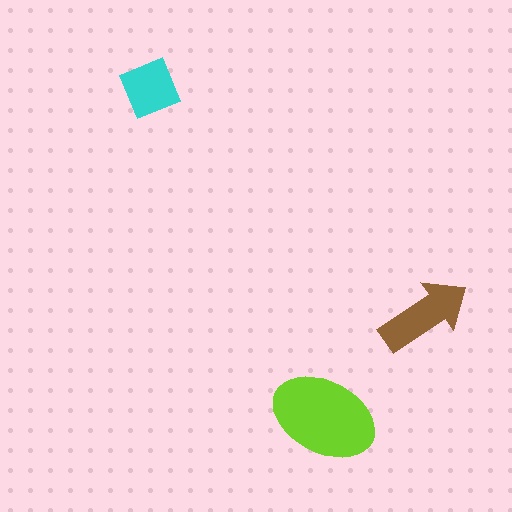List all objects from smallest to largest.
The cyan square, the brown arrow, the lime ellipse.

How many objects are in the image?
There are 3 objects in the image.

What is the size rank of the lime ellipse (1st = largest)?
1st.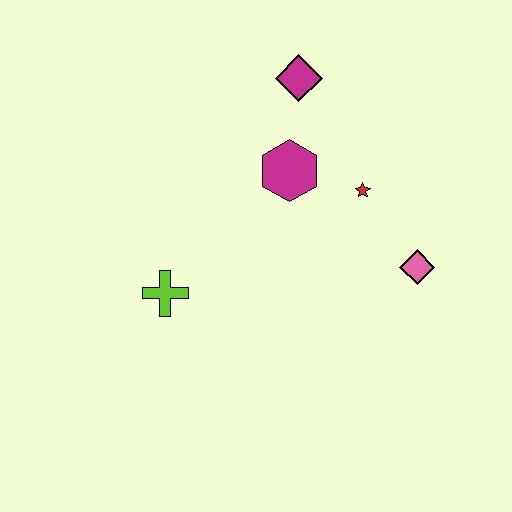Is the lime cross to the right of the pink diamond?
No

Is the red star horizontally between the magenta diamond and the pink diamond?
Yes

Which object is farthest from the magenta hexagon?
The lime cross is farthest from the magenta hexagon.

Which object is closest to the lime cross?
The magenta hexagon is closest to the lime cross.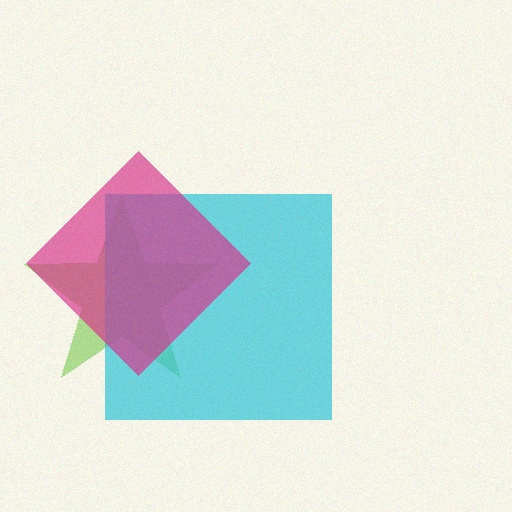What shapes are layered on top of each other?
The layered shapes are: a lime star, a cyan square, a magenta diamond.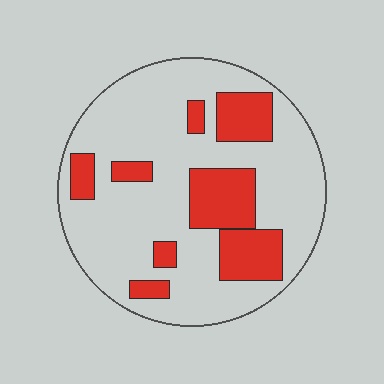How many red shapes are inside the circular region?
8.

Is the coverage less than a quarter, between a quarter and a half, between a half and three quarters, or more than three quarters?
Between a quarter and a half.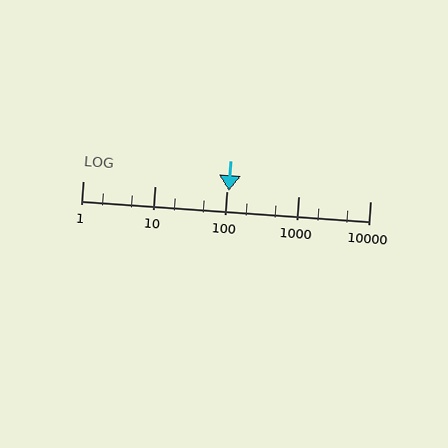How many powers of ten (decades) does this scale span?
The scale spans 4 decades, from 1 to 10000.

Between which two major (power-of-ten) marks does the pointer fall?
The pointer is between 100 and 1000.